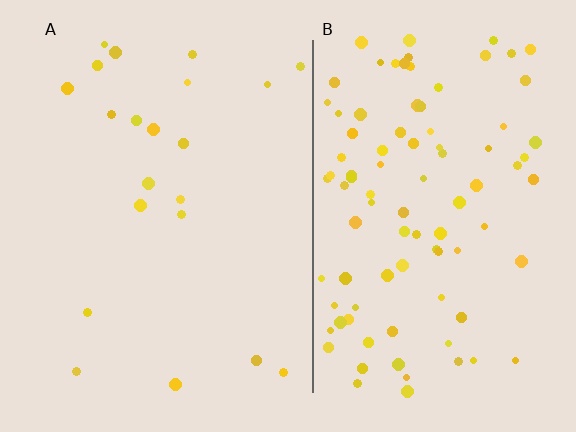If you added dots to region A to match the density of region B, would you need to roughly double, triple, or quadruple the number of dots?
Approximately quadruple.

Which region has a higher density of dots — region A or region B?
B (the right).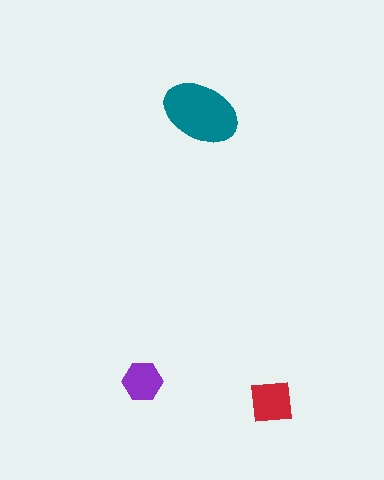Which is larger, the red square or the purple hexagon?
The red square.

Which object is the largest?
The teal ellipse.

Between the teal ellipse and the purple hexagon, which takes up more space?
The teal ellipse.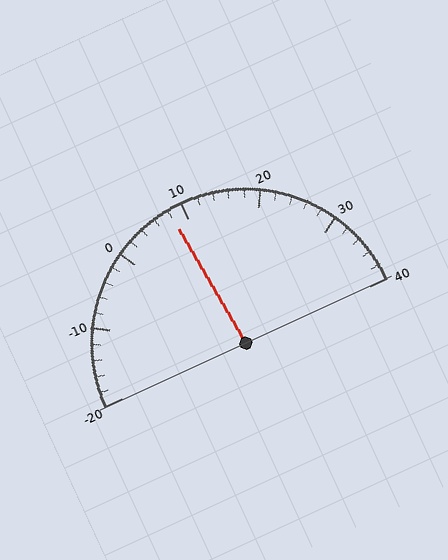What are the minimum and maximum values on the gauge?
The gauge ranges from -20 to 40.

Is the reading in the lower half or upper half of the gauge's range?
The reading is in the lower half of the range (-20 to 40).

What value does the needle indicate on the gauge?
The needle indicates approximately 8.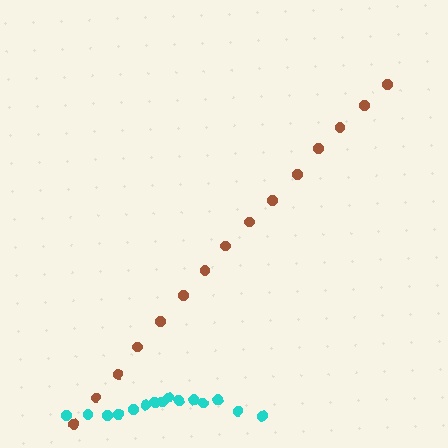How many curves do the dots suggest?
There are 2 distinct paths.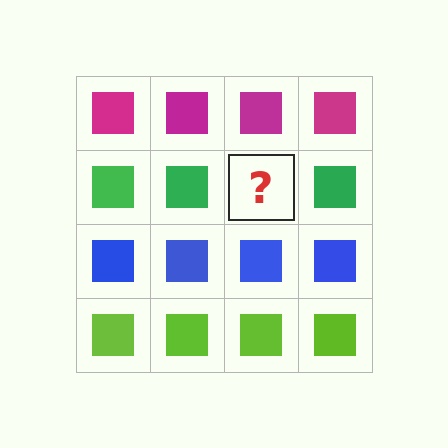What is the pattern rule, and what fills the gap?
The rule is that each row has a consistent color. The gap should be filled with a green square.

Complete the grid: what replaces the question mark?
The question mark should be replaced with a green square.